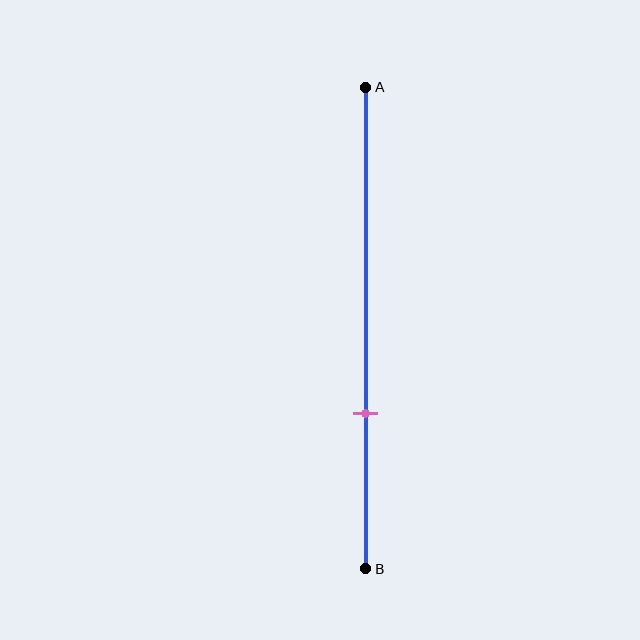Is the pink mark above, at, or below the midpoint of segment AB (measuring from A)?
The pink mark is below the midpoint of segment AB.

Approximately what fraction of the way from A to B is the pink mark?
The pink mark is approximately 70% of the way from A to B.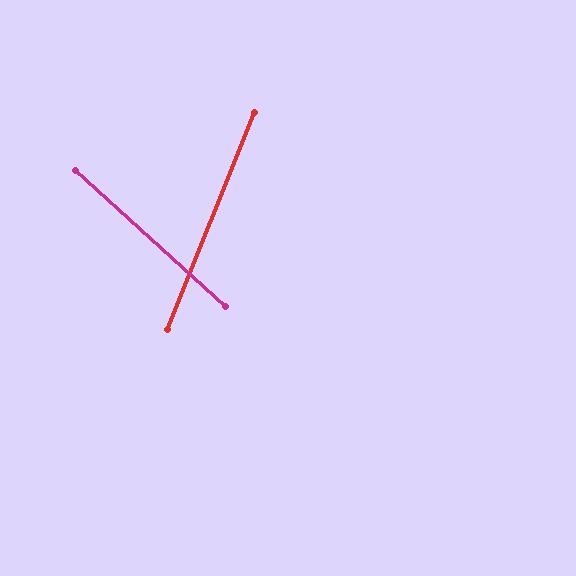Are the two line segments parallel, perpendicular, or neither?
Neither parallel nor perpendicular — they differ by about 70°.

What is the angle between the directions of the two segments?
Approximately 70 degrees.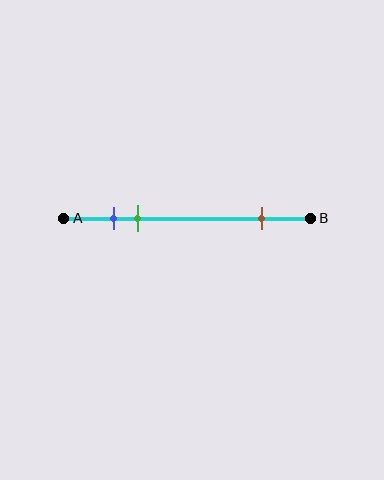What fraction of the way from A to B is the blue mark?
The blue mark is approximately 20% (0.2) of the way from A to B.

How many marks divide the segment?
There are 3 marks dividing the segment.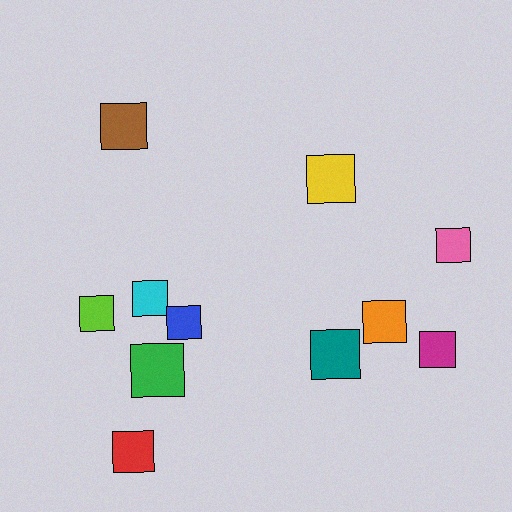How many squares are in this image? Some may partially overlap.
There are 11 squares.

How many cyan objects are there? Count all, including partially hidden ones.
There is 1 cyan object.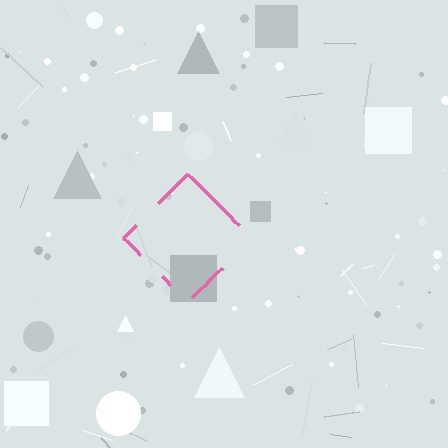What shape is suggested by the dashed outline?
The dashed outline suggests a diamond.